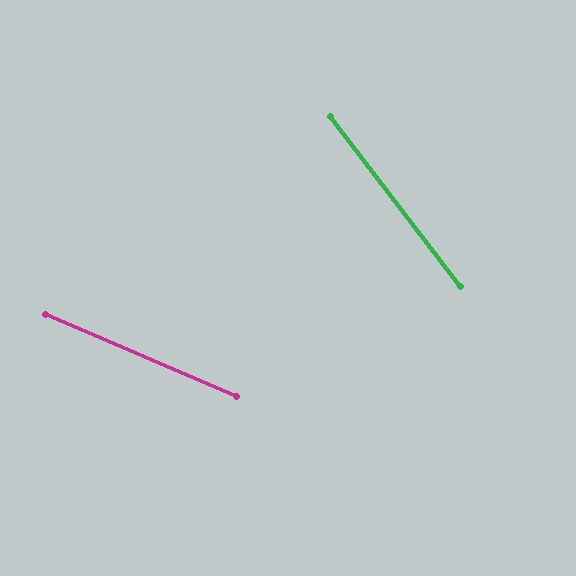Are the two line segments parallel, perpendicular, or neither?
Neither parallel nor perpendicular — they differ by about 29°.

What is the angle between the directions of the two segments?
Approximately 29 degrees.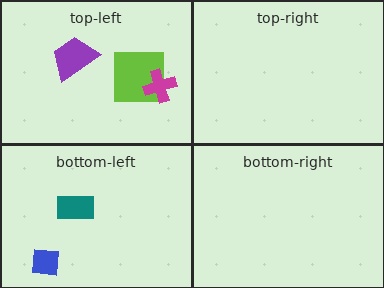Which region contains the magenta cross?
The top-left region.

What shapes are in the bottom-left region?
The teal rectangle, the blue square.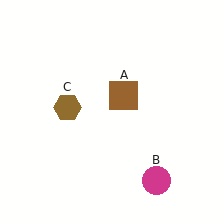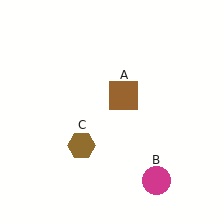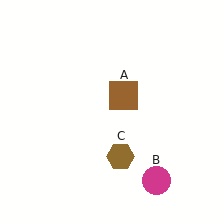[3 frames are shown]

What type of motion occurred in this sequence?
The brown hexagon (object C) rotated counterclockwise around the center of the scene.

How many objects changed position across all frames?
1 object changed position: brown hexagon (object C).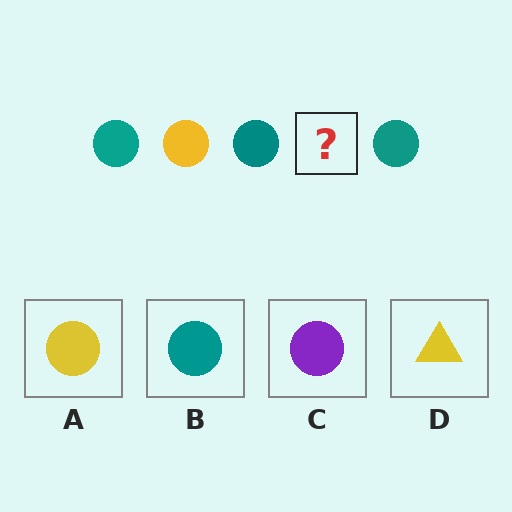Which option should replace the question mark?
Option A.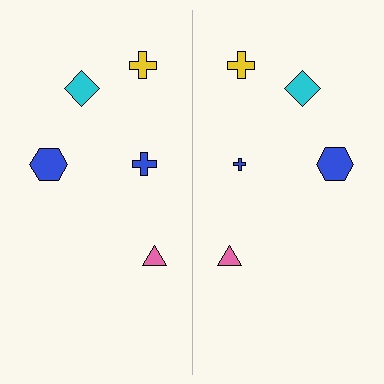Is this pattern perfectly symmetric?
No, the pattern is not perfectly symmetric. The blue cross on the right side has a different size than its mirror counterpart.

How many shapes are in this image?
There are 10 shapes in this image.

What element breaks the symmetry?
The blue cross on the right side has a different size than its mirror counterpart.